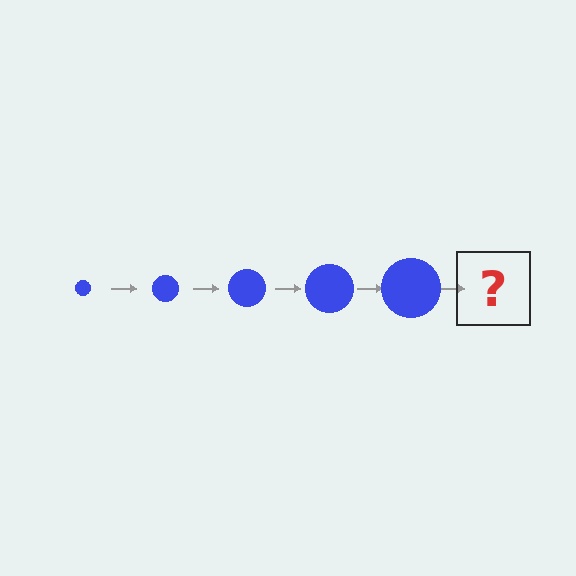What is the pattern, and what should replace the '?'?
The pattern is that the circle gets progressively larger each step. The '?' should be a blue circle, larger than the previous one.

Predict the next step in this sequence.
The next step is a blue circle, larger than the previous one.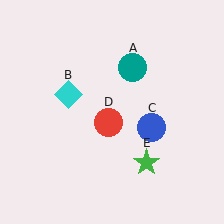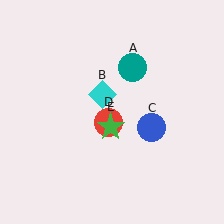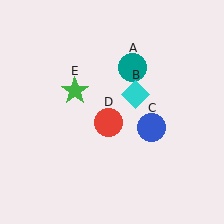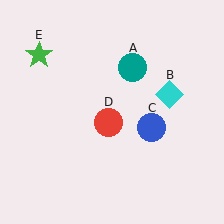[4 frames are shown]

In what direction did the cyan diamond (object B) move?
The cyan diamond (object B) moved right.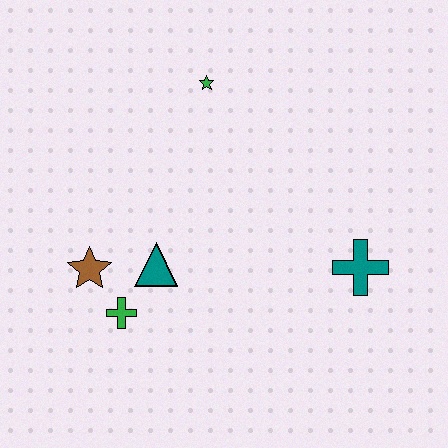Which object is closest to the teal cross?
The teal triangle is closest to the teal cross.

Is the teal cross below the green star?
Yes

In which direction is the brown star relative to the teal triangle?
The brown star is to the left of the teal triangle.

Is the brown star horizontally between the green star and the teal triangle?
No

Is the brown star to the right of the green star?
No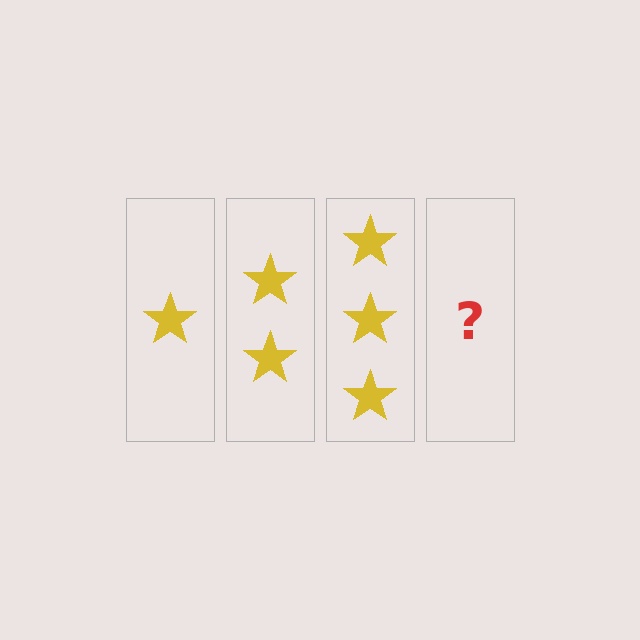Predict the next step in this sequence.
The next step is 4 stars.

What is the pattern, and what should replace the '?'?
The pattern is that each step adds one more star. The '?' should be 4 stars.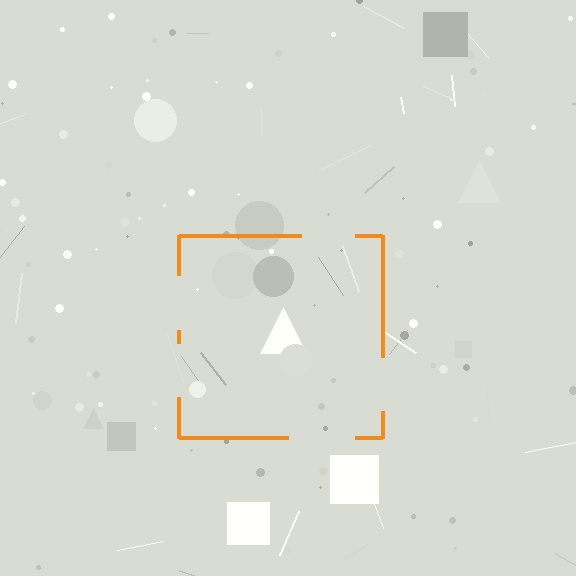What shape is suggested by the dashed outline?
The dashed outline suggests a square.